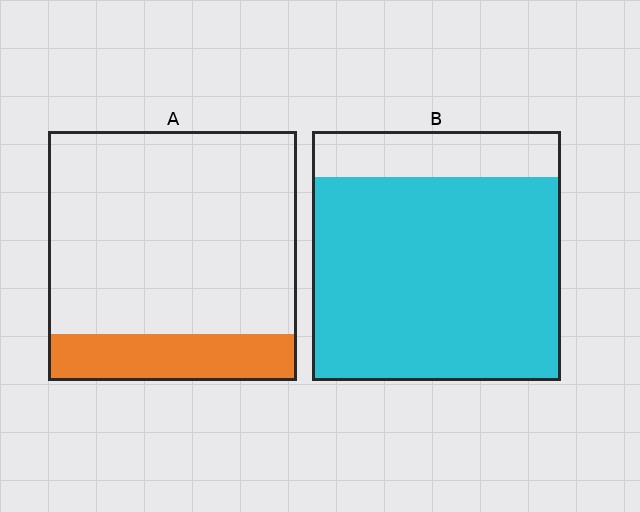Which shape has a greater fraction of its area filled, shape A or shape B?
Shape B.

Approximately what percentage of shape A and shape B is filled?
A is approximately 20% and B is approximately 80%.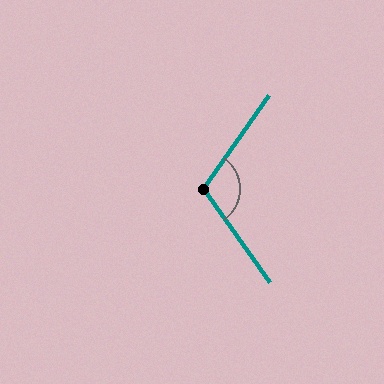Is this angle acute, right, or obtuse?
It is obtuse.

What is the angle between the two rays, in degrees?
Approximately 110 degrees.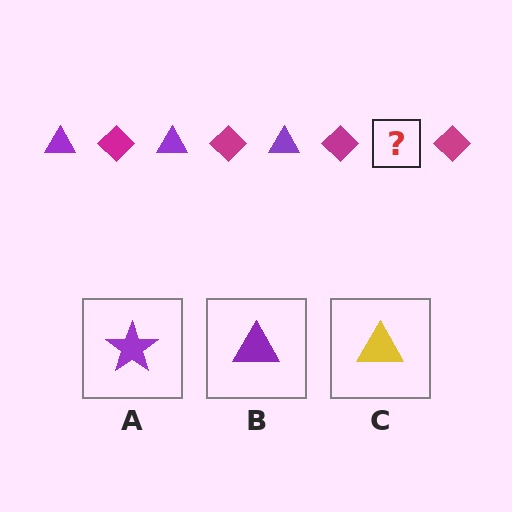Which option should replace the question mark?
Option B.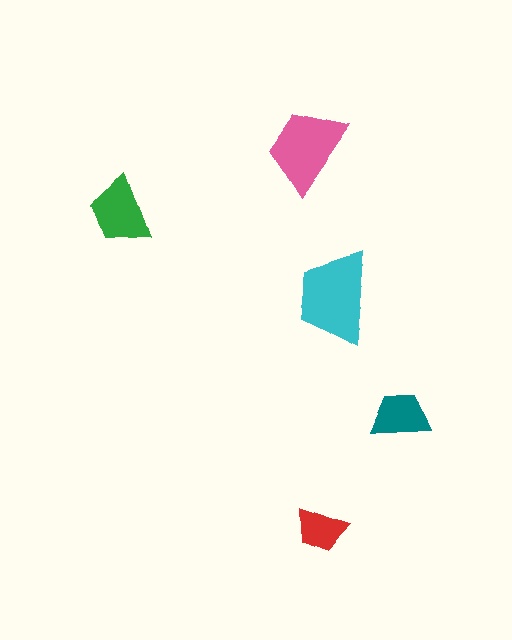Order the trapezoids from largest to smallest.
the cyan one, the pink one, the green one, the teal one, the red one.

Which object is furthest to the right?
The teal trapezoid is rightmost.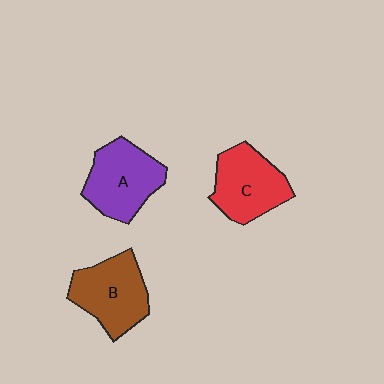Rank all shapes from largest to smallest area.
From largest to smallest: A (purple), B (brown), C (red).